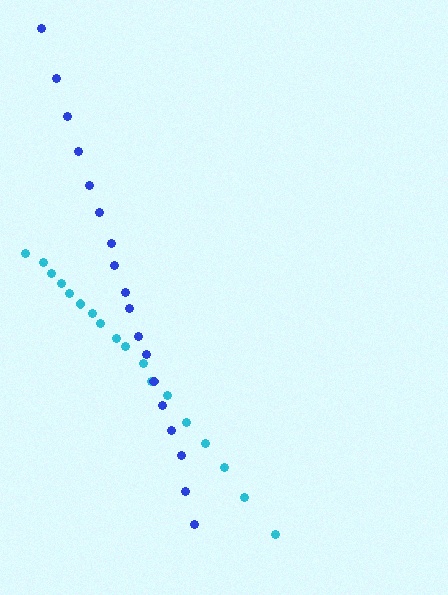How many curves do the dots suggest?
There are 2 distinct paths.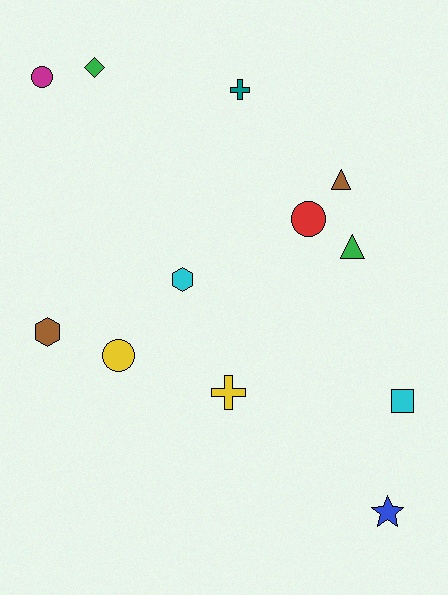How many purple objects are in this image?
There are no purple objects.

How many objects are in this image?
There are 12 objects.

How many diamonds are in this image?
There is 1 diamond.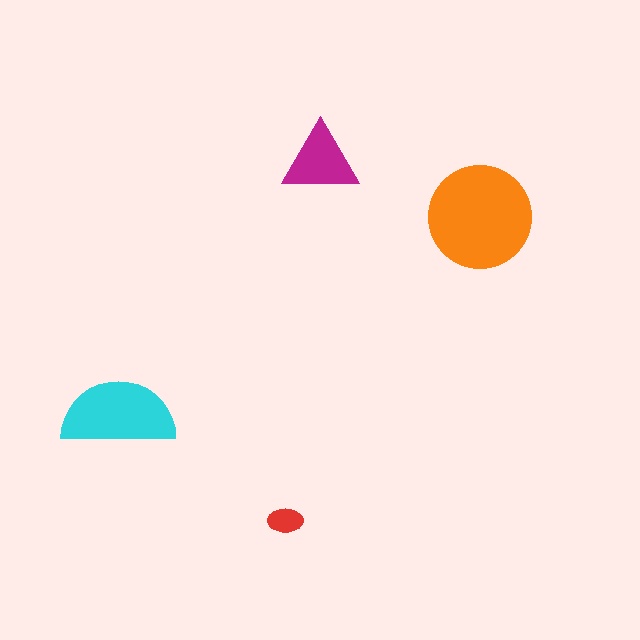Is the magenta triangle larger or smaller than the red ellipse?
Larger.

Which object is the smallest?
The red ellipse.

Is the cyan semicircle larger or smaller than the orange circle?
Smaller.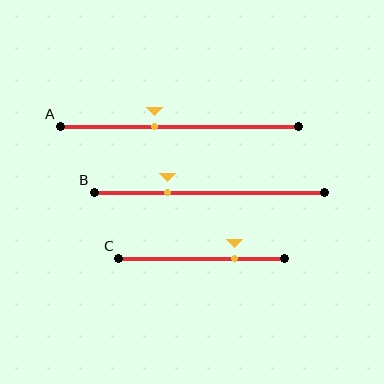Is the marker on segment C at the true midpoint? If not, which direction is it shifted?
No, the marker on segment C is shifted to the right by about 20% of the segment length.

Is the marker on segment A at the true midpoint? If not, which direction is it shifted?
No, the marker on segment A is shifted to the left by about 11% of the segment length.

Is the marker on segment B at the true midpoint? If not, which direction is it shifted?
No, the marker on segment B is shifted to the left by about 18% of the segment length.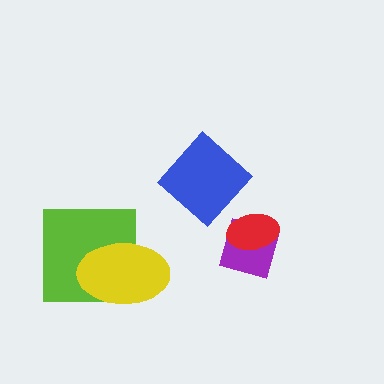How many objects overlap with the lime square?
1 object overlaps with the lime square.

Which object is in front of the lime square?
The yellow ellipse is in front of the lime square.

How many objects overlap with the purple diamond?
1 object overlaps with the purple diamond.